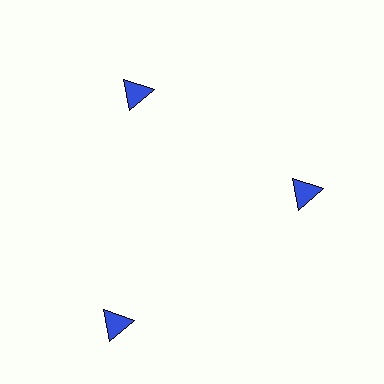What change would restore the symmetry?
The symmetry would be restored by moving it inward, back onto the ring so that all 3 triangles sit at equal angles and equal distance from the center.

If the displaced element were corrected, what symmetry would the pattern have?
It would have 3-fold rotational symmetry — the pattern would map onto itself every 120 degrees.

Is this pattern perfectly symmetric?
No. The 3 blue triangles are arranged in a ring, but one element near the 7 o'clock position is pushed outward from the center, breaking the 3-fold rotational symmetry.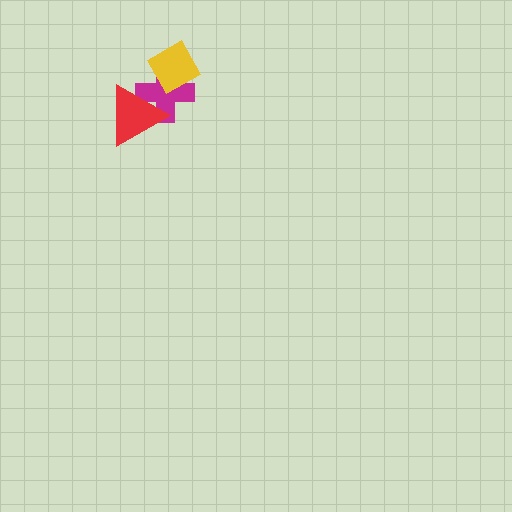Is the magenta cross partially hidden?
Yes, it is partially covered by another shape.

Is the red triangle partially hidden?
No, no other shape covers it.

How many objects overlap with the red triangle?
1 object overlaps with the red triangle.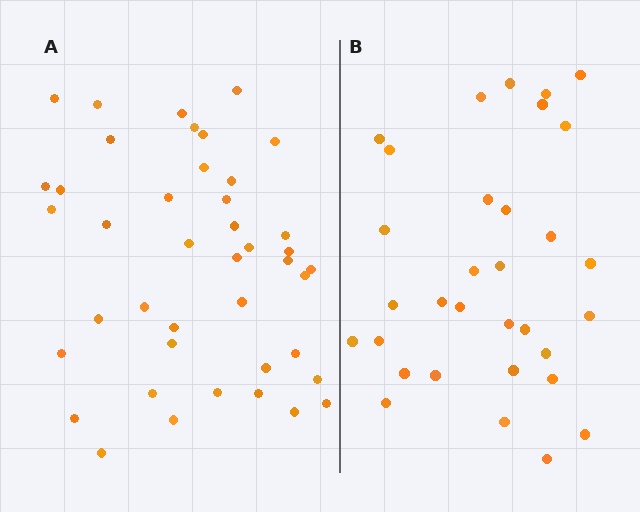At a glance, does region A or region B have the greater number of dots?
Region A (the left region) has more dots.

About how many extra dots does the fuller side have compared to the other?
Region A has roughly 10 or so more dots than region B.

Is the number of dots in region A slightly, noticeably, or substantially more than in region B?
Region A has noticeably more, but not dramatically so. The ratio is roughly 1.3 to 1.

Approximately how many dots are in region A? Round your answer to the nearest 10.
About 40 dots. (The exact count is 42, which rounds to 40.)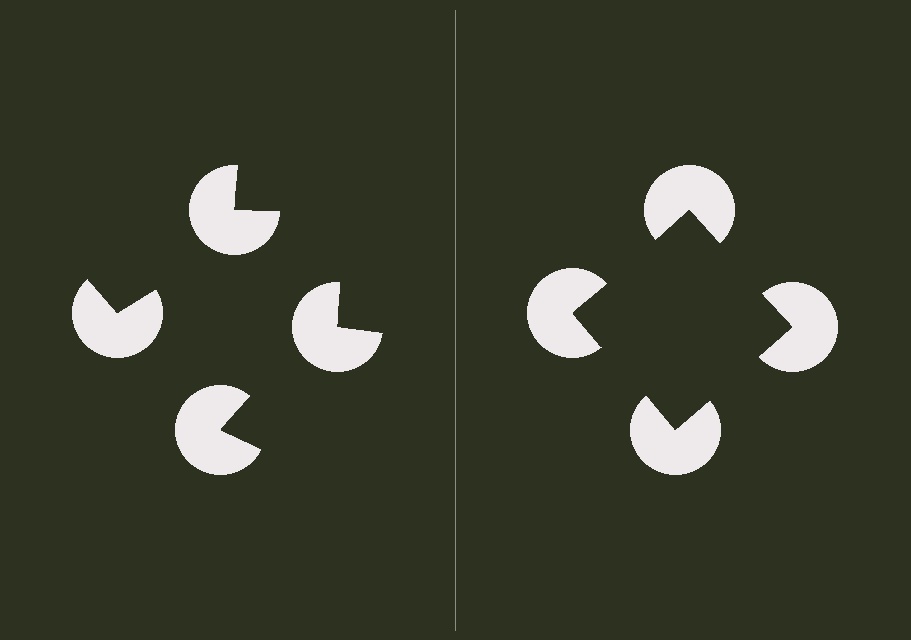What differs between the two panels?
The pac-man discs are positioned identically on both sides; only the wedge orientations differ. On the right they align to a square; on the left they are misaligned.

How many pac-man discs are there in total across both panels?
8 — 4 on each side.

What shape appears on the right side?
An illusory square.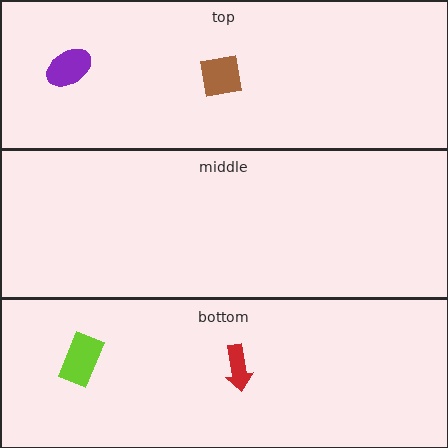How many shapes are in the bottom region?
2.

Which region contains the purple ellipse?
The top region.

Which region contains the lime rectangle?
The bottom region.